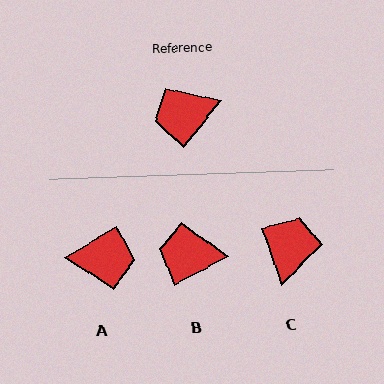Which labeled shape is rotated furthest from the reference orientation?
A, about 160 degrees away.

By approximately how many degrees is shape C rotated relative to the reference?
Approximately 122 degrees clockwise.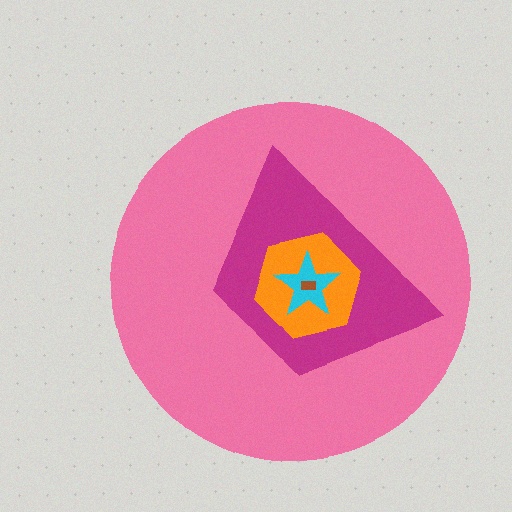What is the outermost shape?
The pink circle.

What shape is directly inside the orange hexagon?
The cyan star.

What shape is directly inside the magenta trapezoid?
The orange hexagon.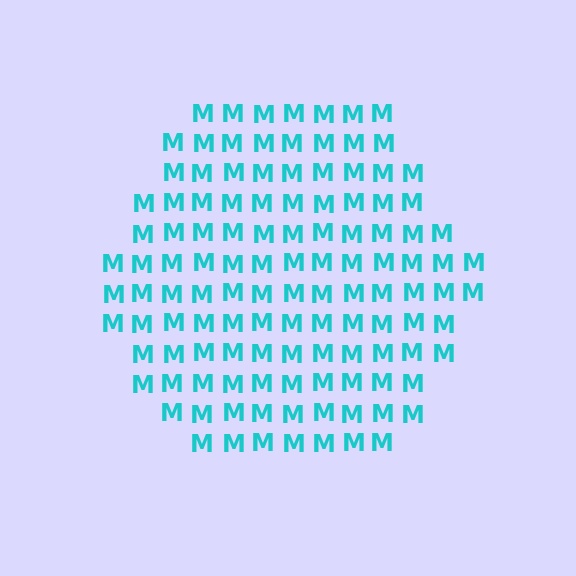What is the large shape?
The large shape is a hexagon.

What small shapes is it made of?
It is made of small letter M's.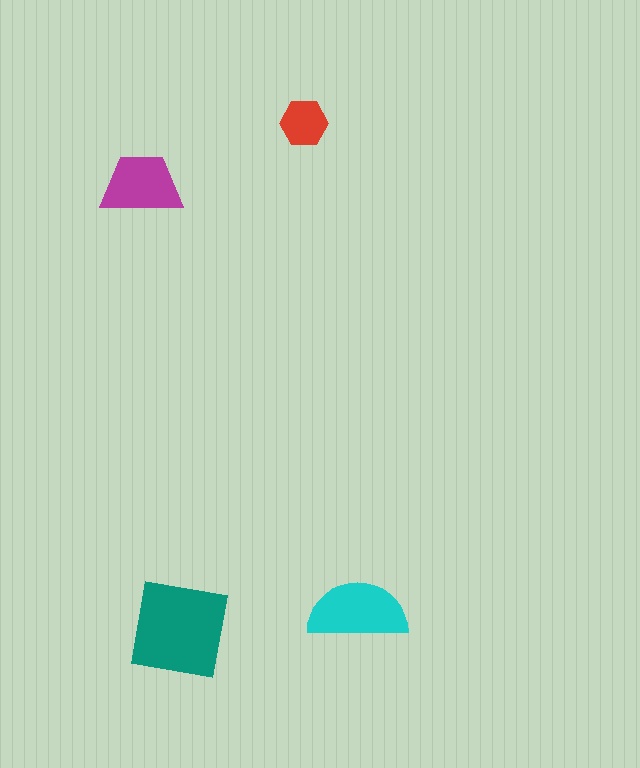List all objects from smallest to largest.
The red hexagon, the magenta trapezoid, the cyan semicircle, the teal square.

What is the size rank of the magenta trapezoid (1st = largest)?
3rd.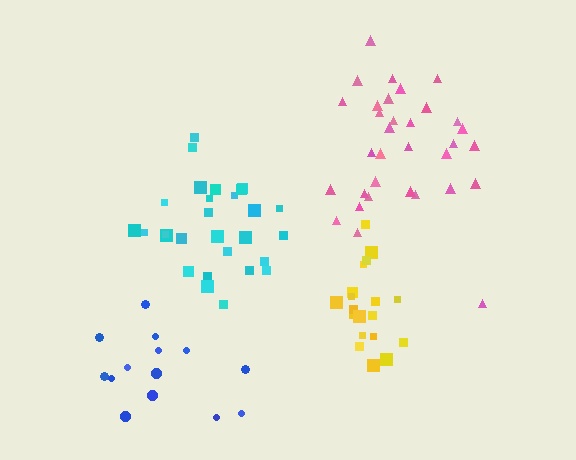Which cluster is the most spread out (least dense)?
Cyan.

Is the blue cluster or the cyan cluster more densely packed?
Blue.